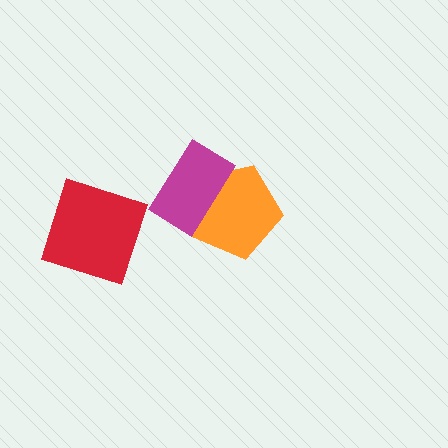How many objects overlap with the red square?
0 objects overlap with the red square.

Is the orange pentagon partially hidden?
Yes, it is partially covered by another shape.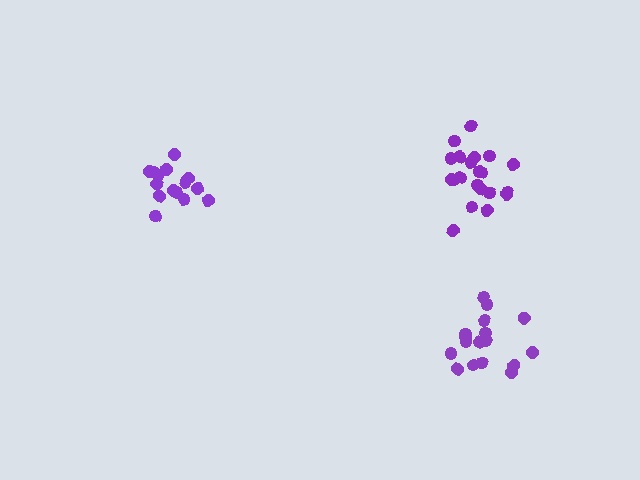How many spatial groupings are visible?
There are 3 spatial groupings.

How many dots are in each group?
Group 1: 17 dots, Group 2: 21 dots, Group 3: 15 dots (53 total).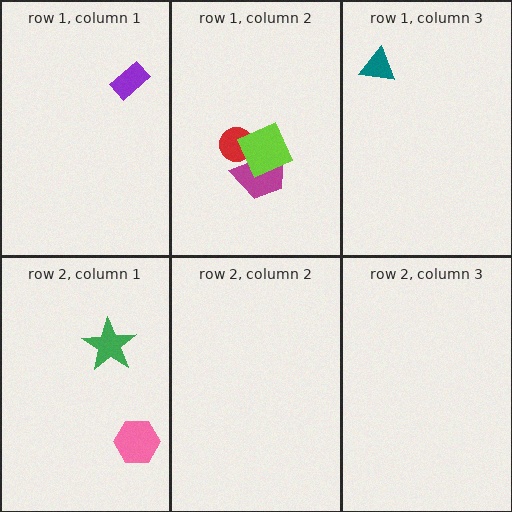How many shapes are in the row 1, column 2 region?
3.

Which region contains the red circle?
The row 1, column 2 region.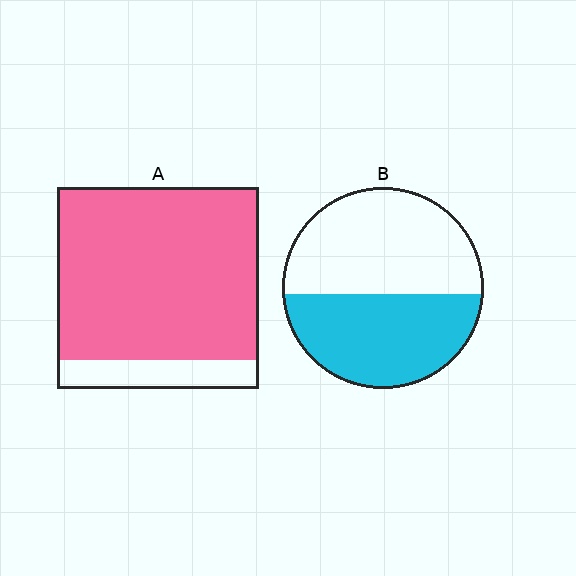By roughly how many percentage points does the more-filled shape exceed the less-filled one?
By roughly 40 percentage points (A over B).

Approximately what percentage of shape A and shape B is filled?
A is approximately 85% and B is approximately 45%.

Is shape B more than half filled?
Roughly half.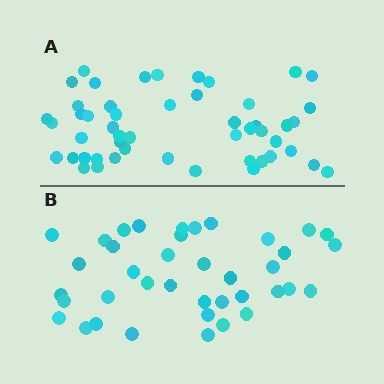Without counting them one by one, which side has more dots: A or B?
Region A (the top region) has more dots.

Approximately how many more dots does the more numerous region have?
Region A has roughly 12 or so more dots than region B.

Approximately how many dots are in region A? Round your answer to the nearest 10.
About 50 dots.